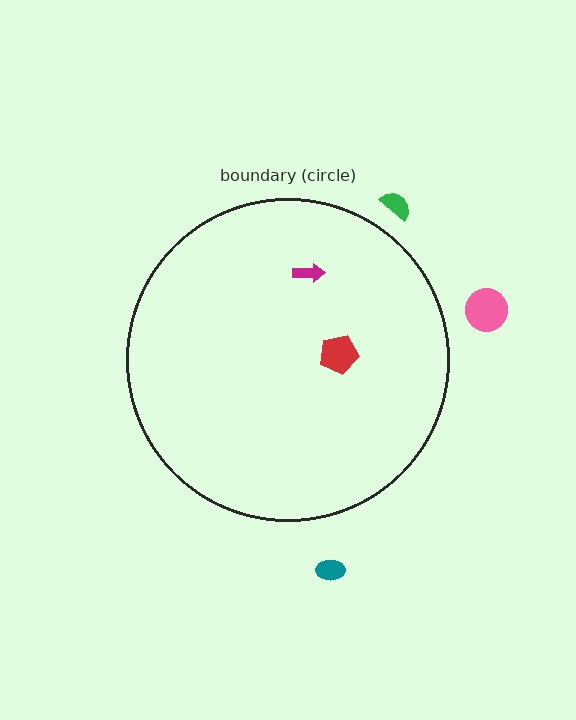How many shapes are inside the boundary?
2 inside, 3 outside.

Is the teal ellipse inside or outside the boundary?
Outside.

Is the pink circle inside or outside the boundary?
Outside.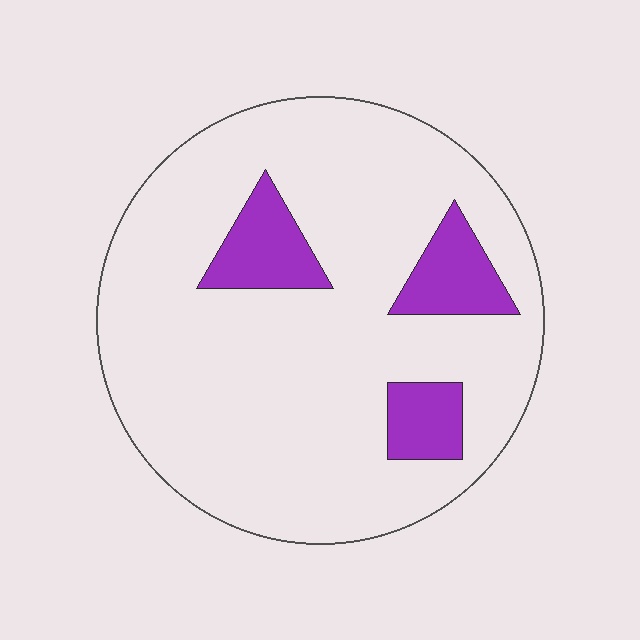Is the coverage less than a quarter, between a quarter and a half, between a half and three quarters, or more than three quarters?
Less than a quarter.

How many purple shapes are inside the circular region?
3.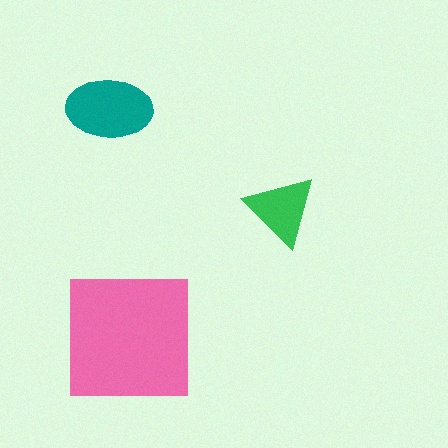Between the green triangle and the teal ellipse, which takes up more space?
The teal ellipse.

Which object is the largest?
The pink square.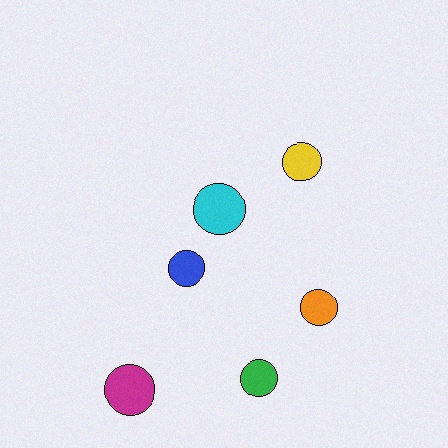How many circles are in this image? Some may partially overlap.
There are 6 circles.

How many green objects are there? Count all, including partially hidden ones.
There is 1 green object.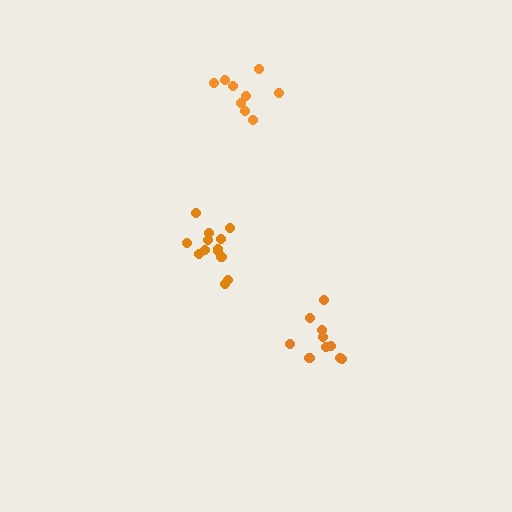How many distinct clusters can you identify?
There are 3 distinct clusters.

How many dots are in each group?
Group 1: 13 dots, Group 2: 9 dots, Group 3: 10 dots (32 total).